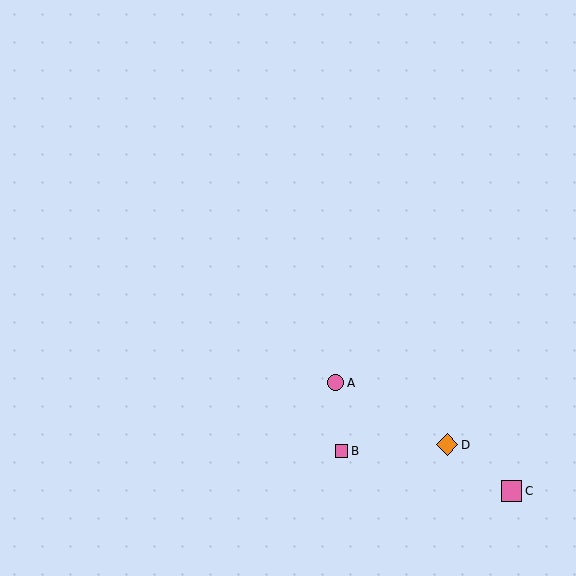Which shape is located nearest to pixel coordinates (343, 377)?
The pink circle (labeled A) at (336, 383) is nearest to that location.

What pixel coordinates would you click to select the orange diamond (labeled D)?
Click at (447, 445) to select the orange diamond D.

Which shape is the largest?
The orange diamond (labeled D) is the largest.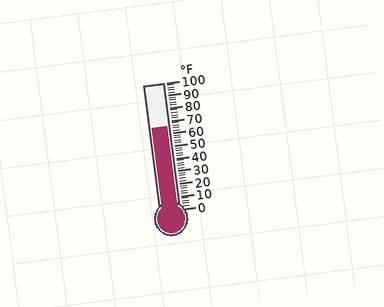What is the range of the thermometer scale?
The thermometer scale ranges from 0°F to 100°F.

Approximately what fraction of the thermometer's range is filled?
The thermometer is filled to approximately 65% of its range.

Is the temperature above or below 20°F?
The temperature is above 20°F.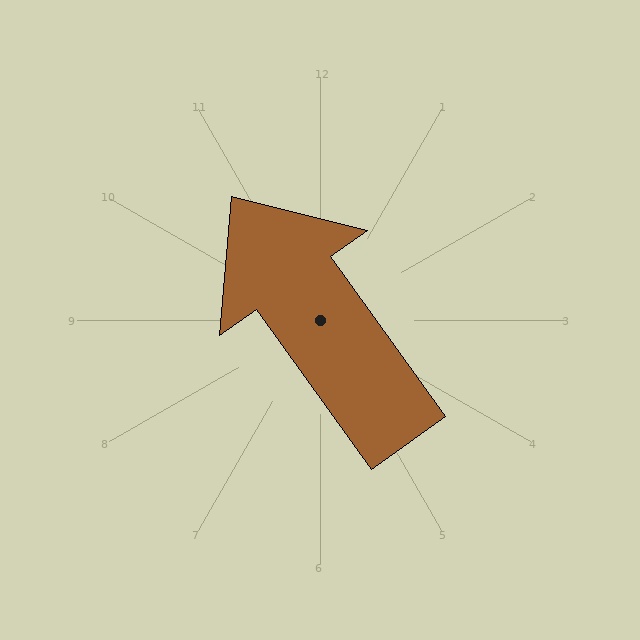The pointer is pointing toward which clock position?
Roughly 11 o'clock.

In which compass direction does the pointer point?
Northwest.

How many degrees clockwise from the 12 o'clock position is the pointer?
Approximately 324 degrees.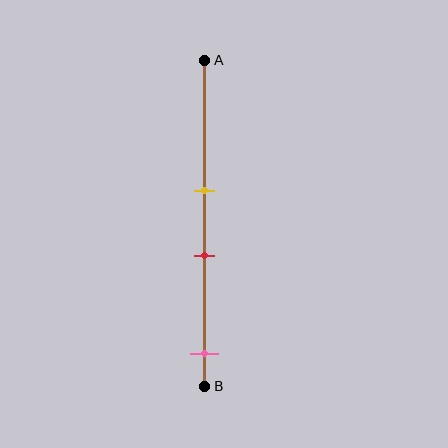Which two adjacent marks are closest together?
The yellow and red marks are the closest adjacent pair.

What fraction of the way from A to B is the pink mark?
The pink mark is approximately 90% (0.9) of the way from A to B.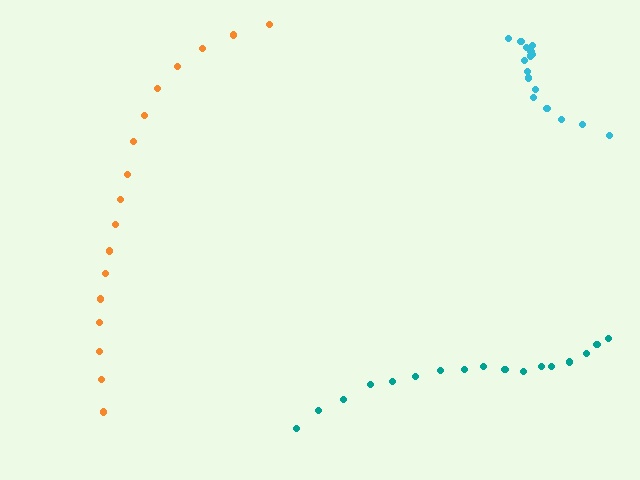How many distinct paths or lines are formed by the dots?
There are 3 distinct paths.